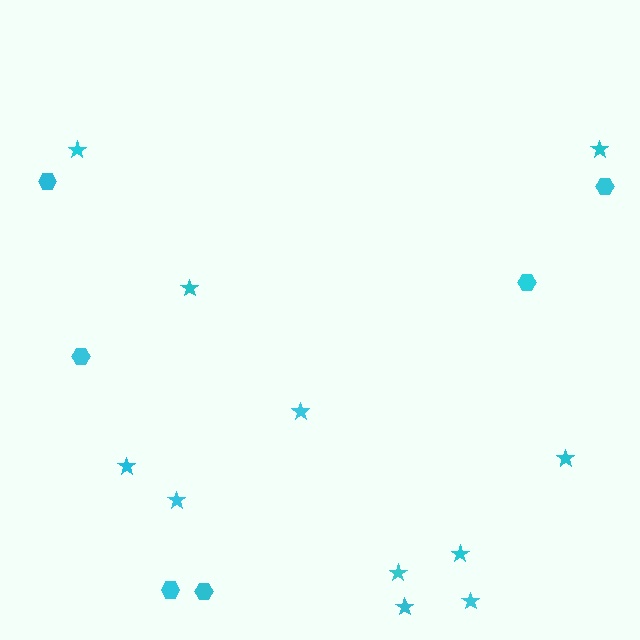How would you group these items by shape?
There are 2 groups: one group of hexagons (6) and one group of stars (11).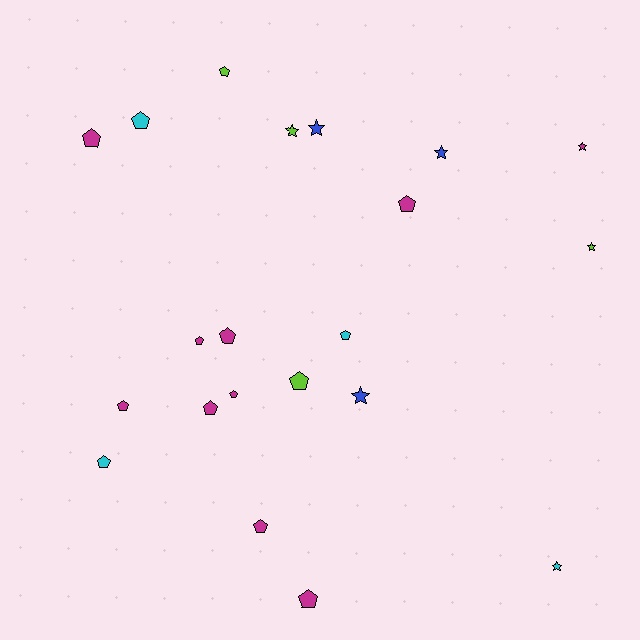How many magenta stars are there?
There is 1 magenta star.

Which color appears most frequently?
Magenta, with 10 objects.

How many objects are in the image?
There are 21 objects.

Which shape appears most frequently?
Pentagon, with 14 objects.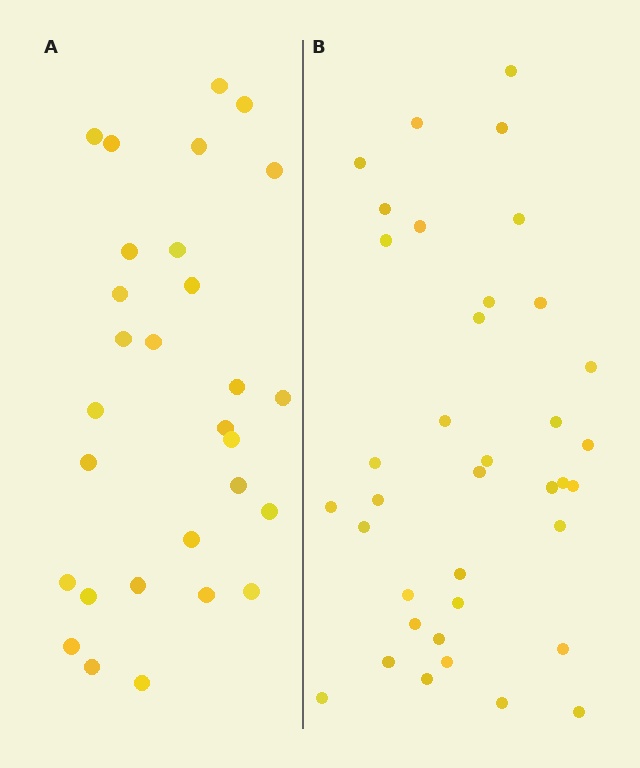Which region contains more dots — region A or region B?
Region B (the right region) has more dots.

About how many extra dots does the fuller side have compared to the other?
Region B has roughly 8 or so more dots than region A.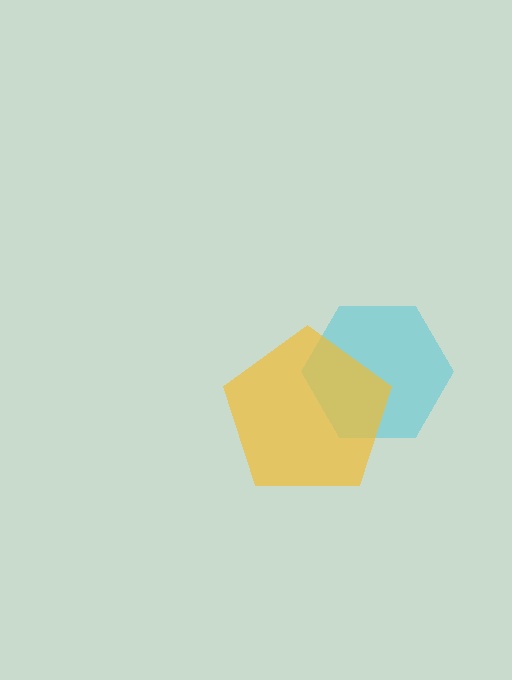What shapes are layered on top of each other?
The layered shapes are: a cyan hexagon, a yellow pentagon.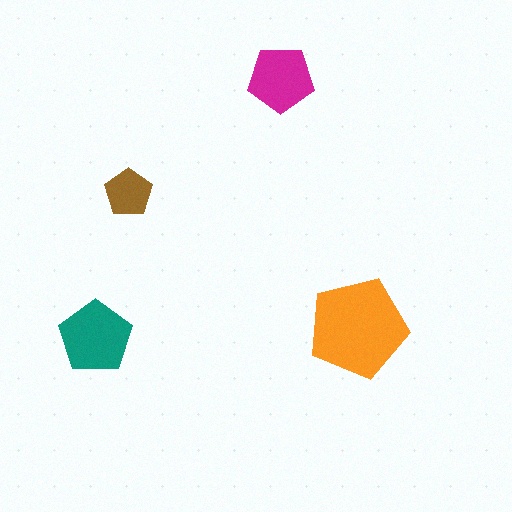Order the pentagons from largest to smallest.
the orange one, the teal one, the magenta one, the brown one.